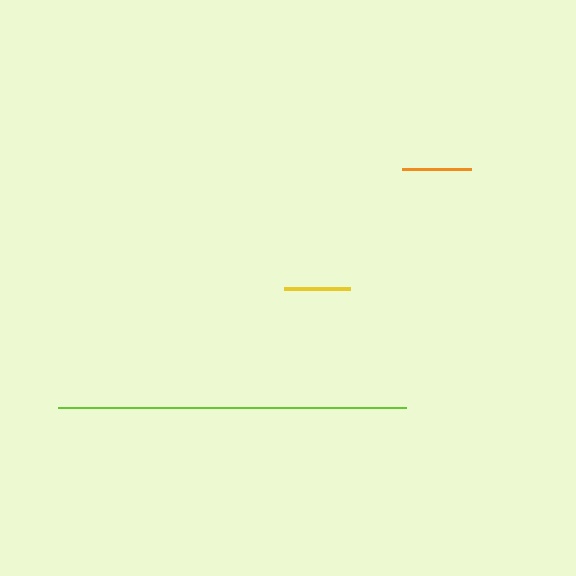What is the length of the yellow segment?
The yellow segment is approximately 66 pixels long.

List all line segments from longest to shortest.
From longest to shortest: lime, orange, yellow.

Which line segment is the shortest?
The yellow line is the shortest at approximately 66 pixels.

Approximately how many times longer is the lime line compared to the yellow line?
The lime line is approximately 5.3 times the length of the yellow line.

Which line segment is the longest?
The lime line is the longest at approximately 348 pixels.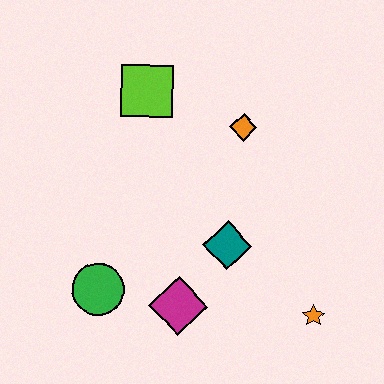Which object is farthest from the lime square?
The orange star is farthest from the lime square.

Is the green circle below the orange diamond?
Yes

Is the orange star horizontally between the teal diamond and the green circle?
No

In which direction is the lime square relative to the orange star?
The lime square is above the orange star.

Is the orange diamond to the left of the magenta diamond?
No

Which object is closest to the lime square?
The orange diamond is closest to the lime square.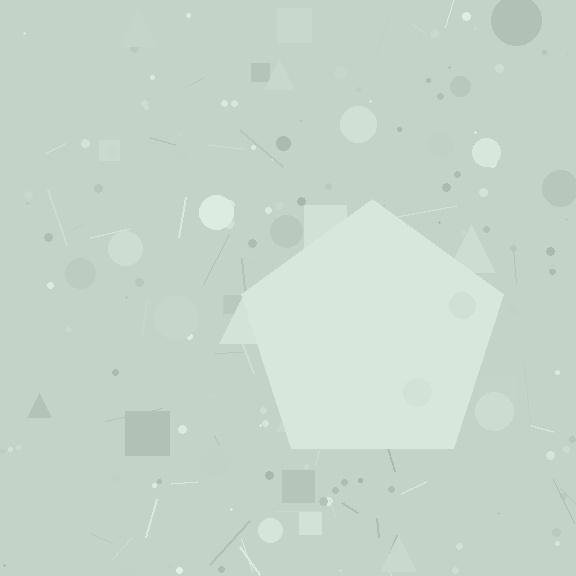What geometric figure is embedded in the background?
A pentagon is embedded in the background.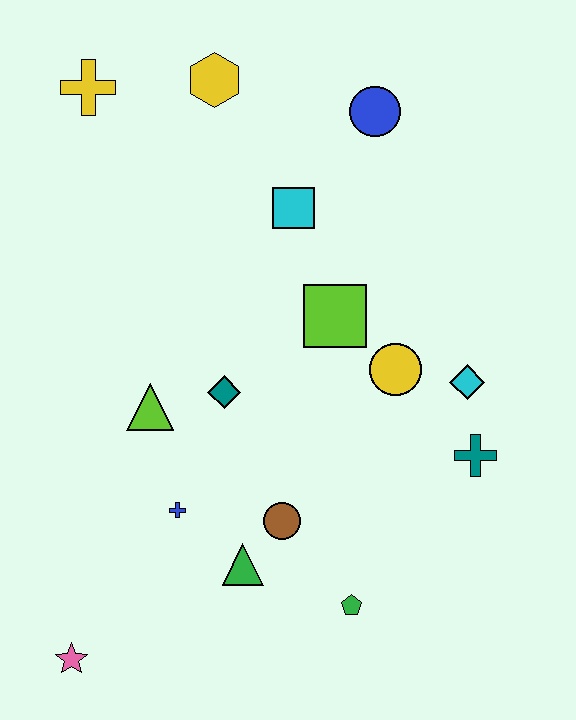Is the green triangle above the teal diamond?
No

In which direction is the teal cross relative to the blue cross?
The teal cross is to the right of the blue cross.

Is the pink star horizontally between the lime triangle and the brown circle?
No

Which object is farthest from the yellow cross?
The green pentagon is farthest from the yellow cross.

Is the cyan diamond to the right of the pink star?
Yes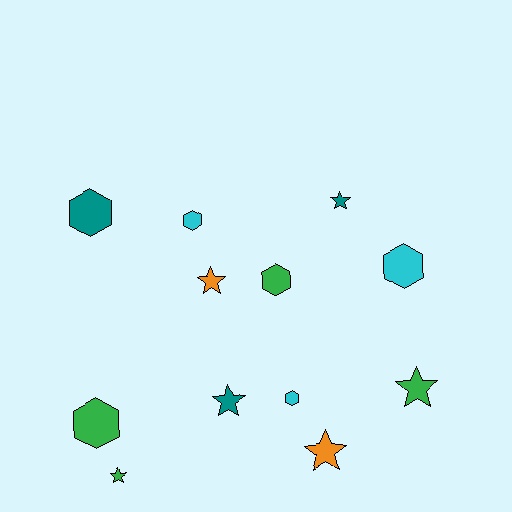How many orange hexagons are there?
There are no orange hexagons.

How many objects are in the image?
There are 12 objects.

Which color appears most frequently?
Green, with 4 objects.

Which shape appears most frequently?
Hexagon, with 6 objects.